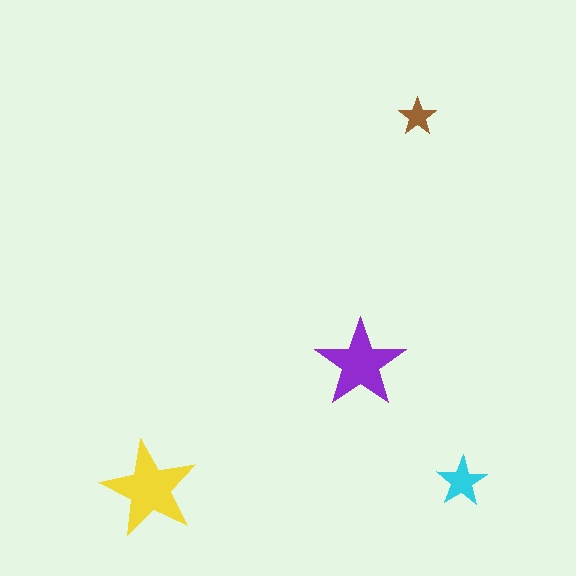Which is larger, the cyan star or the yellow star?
The yellow one.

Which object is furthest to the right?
The cyan star is rightmost.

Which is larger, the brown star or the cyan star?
The cyan one.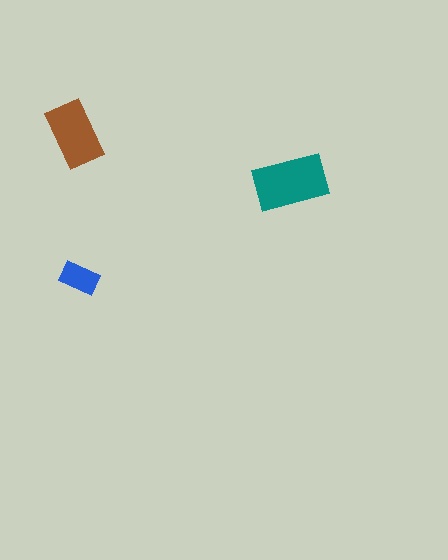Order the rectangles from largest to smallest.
the teal one, the brown one, the blue one.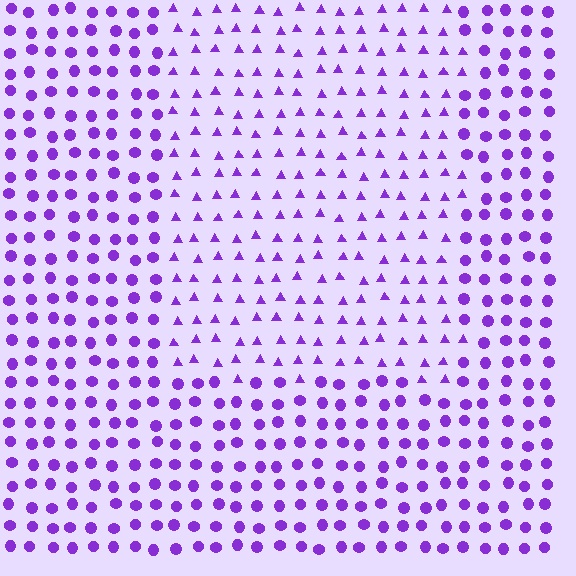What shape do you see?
I see a rectangle.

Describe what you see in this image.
The image is filled with small purple elements arranged in a uniform grid. A rectangle-shaped region contains triangles, while the surrounding area contains circles. The boundary is defined purely by the change in element shape.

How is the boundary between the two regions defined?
The boundary is defined by a change in element shape: triangles inside vs. circles outside. All elements share the same color and spacing.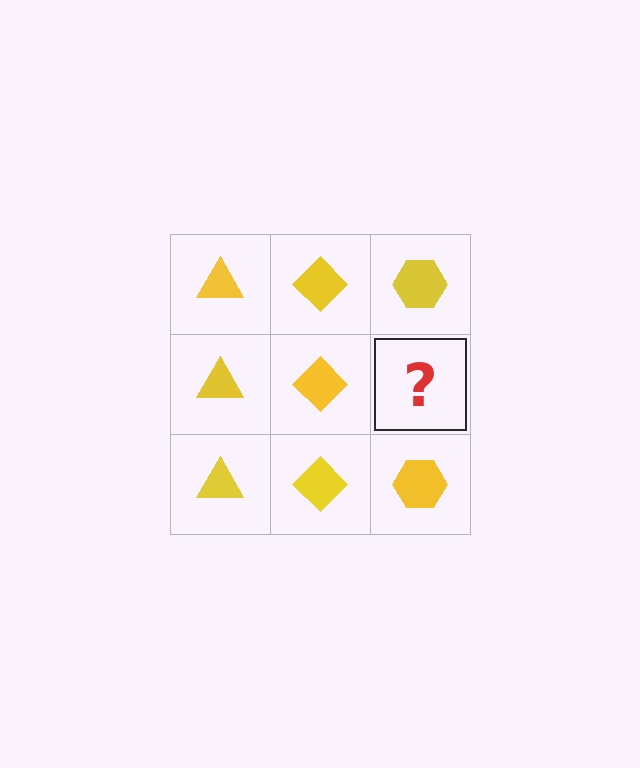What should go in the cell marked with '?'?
The missing cell should contain a yellow hexagon.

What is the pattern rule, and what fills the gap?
The rule is that each column has a consistent shape. The gap should be filled with a yellow hexagon.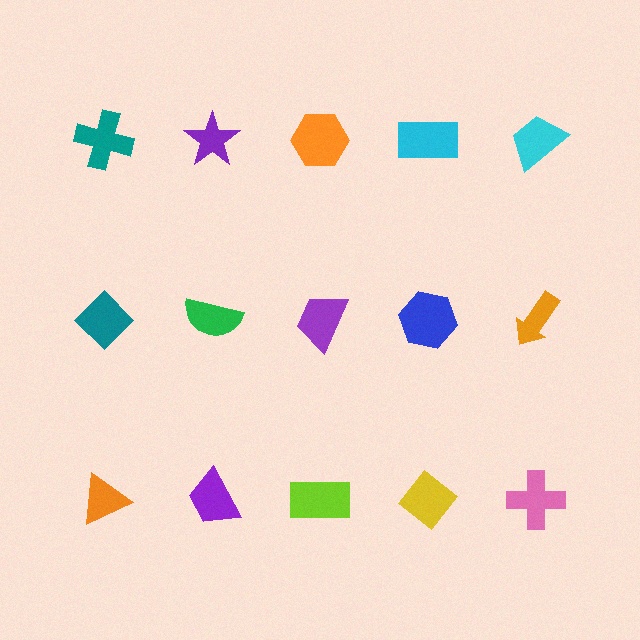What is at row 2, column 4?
A blue hexagon.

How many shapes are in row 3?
5 shapes.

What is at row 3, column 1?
An orange triangle.